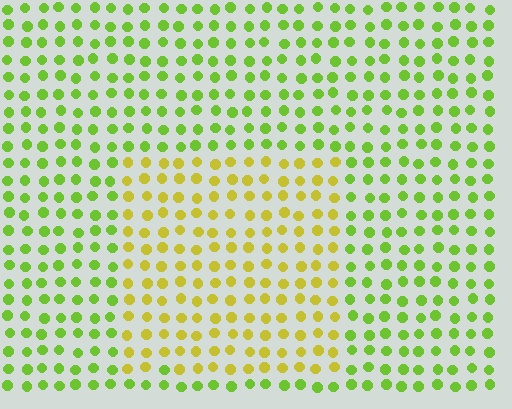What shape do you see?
I see a rectangle.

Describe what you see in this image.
The image is filled with small lime elements in a uniform arrangement. A rectangle-shaped region is visible where the elements are tinted to a slightly different hue, forming a subtle color boundary.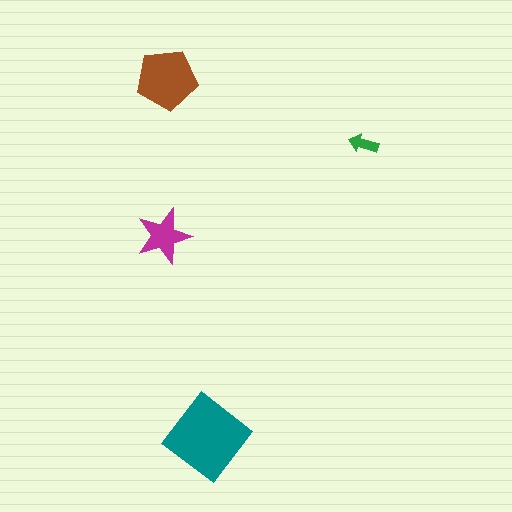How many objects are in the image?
There are 4 objects in the image.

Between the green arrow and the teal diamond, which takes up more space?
The teal diamond.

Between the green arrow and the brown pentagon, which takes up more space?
The brown pentagon.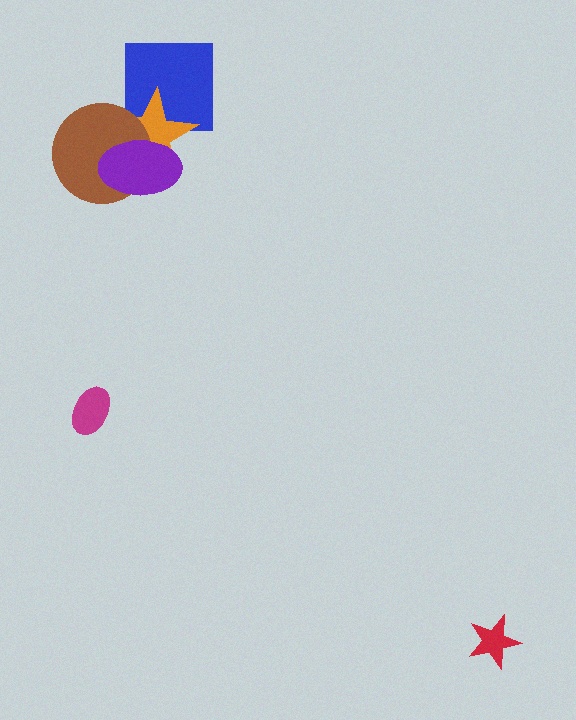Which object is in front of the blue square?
The orange star is in front of the blue square.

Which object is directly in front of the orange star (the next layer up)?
The brown circle is directly in front of the orange star.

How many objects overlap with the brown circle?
2 objects overlap with the brown circle.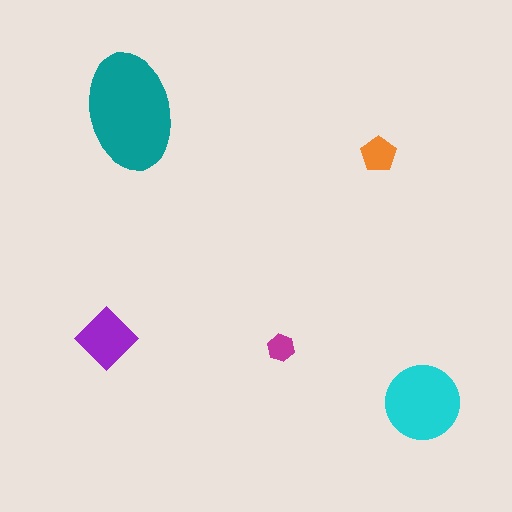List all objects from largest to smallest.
The teal ellipse, the cyan circle, the purple diamond, the orange pentagon, the magenta hexagon.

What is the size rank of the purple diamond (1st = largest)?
3rd.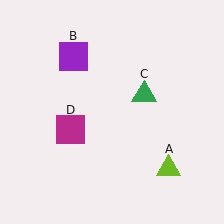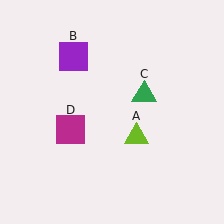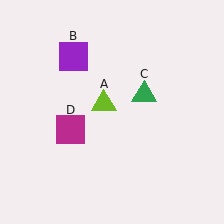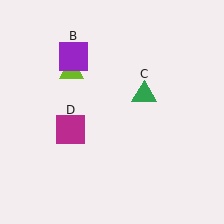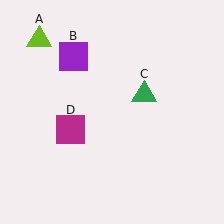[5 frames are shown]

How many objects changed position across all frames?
1 object changed position: lime triangle (object A).